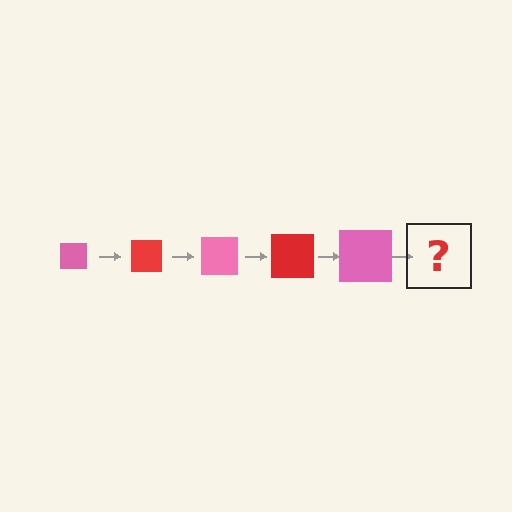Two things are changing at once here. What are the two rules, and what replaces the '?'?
The two rules are that the square grows larger each step and the color cycles through pink and red. The '?' should be a red square, larger than the previous one.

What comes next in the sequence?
The next element should be a red square, larger than the previous one.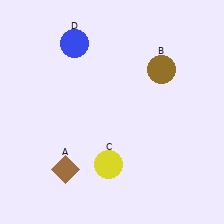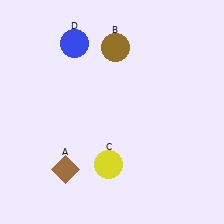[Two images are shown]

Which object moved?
The brown circle (B) moved left.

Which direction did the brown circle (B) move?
The brown circle (B) moved left.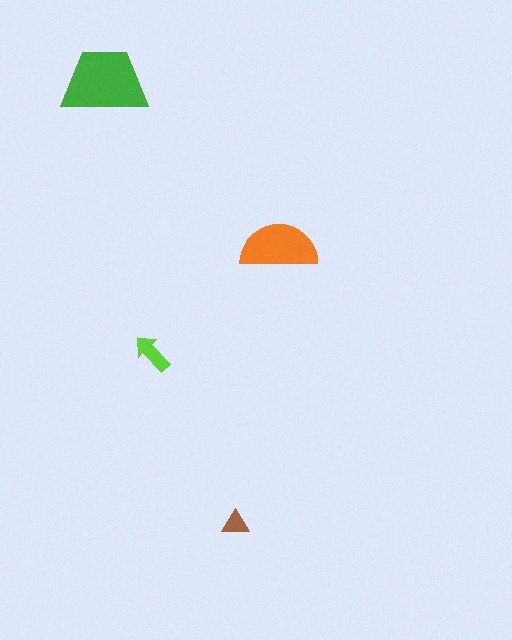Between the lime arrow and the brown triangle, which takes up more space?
The lime arrow.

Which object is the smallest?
The brown triangle.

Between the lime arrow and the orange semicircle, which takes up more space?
The orange semicircle.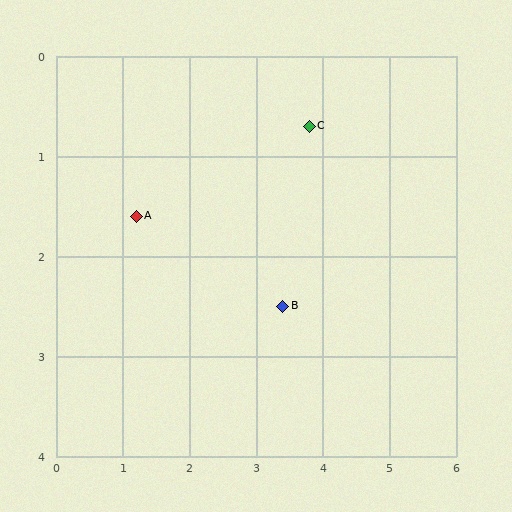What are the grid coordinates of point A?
Point A is at approximately (1.2, 1.6).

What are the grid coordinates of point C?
Point C is at approximately (3.8, 0.7).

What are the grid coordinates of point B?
Point B is at approximately (3.4, 2.5).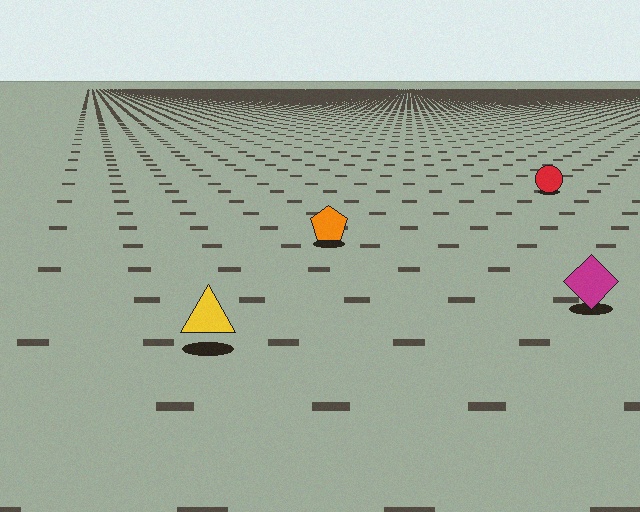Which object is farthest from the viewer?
The red circle is farthest from the viewer. It appears smaller and the ground texture around it is denser.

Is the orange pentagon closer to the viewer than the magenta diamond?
No. The magenta diamond is closer — you can tell from the texture gradient: the ground texture is coarser near it.